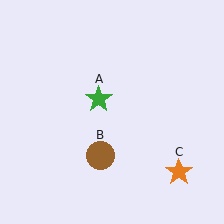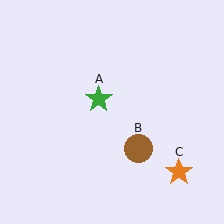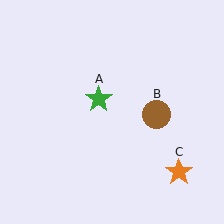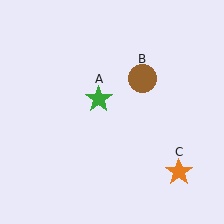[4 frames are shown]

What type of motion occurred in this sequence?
The brown circle (object B) rotated counterclockwise around the center of the scene.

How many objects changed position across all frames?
1 object changed position: brown circle (object B).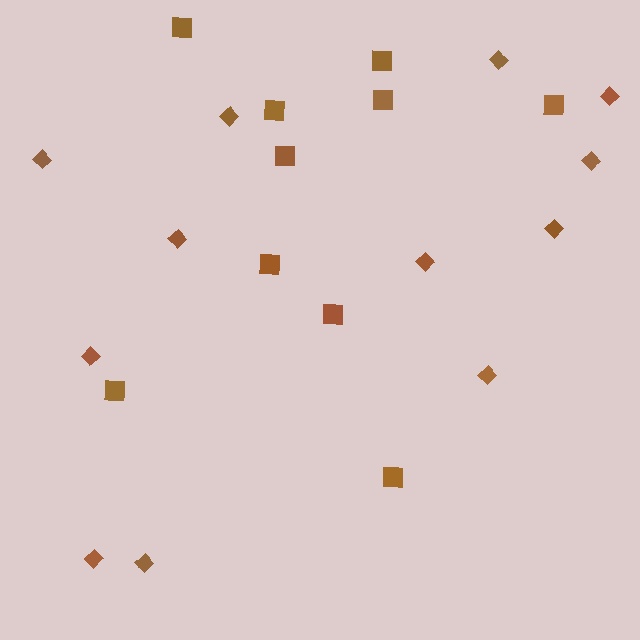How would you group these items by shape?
There are 2 groups: one group of diamonds (12) and one group of squares (10).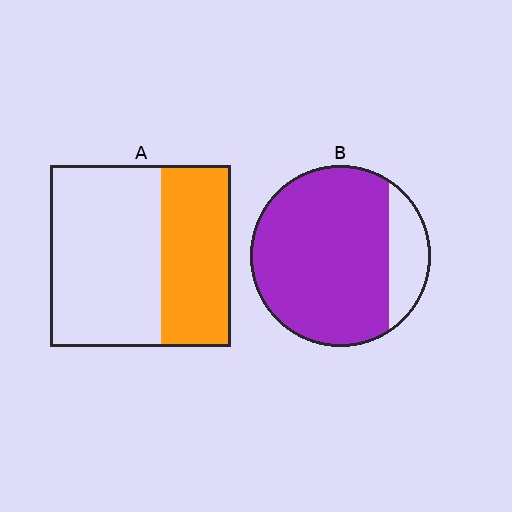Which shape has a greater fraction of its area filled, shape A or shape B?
Shape B.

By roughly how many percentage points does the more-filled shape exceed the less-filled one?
By roughly 45 percentage points (B over A).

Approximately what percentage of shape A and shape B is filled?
A is approximately 40% and B is approximately 80%.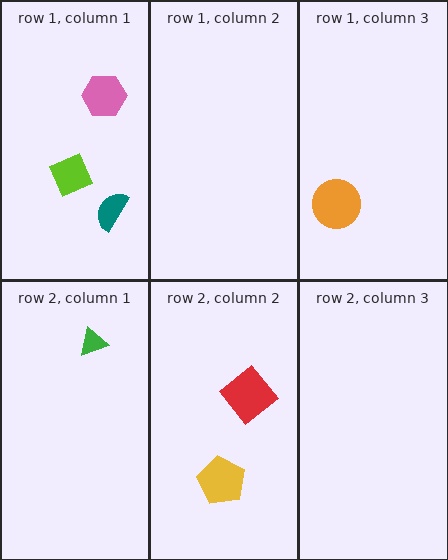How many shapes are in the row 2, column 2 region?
2.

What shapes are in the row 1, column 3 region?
The orange circle.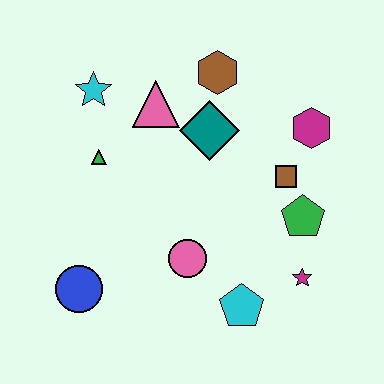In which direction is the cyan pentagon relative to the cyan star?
The cyan pentagon is below the cyan star.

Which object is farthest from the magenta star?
The cyan star is farthest from the magenta star.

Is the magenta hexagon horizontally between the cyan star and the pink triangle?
No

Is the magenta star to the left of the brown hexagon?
No